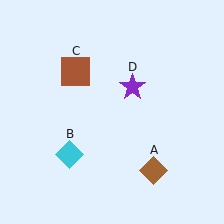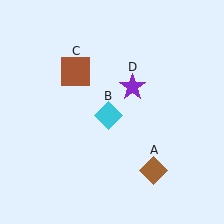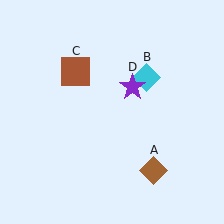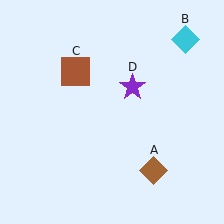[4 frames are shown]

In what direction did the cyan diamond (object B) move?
The cyan diamond (object B) moved up and to the right.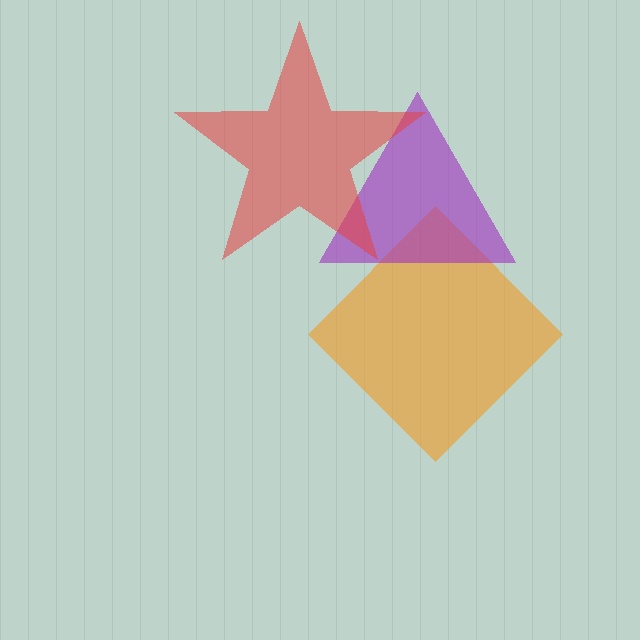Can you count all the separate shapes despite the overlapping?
Yes, there are 3 separate shapes.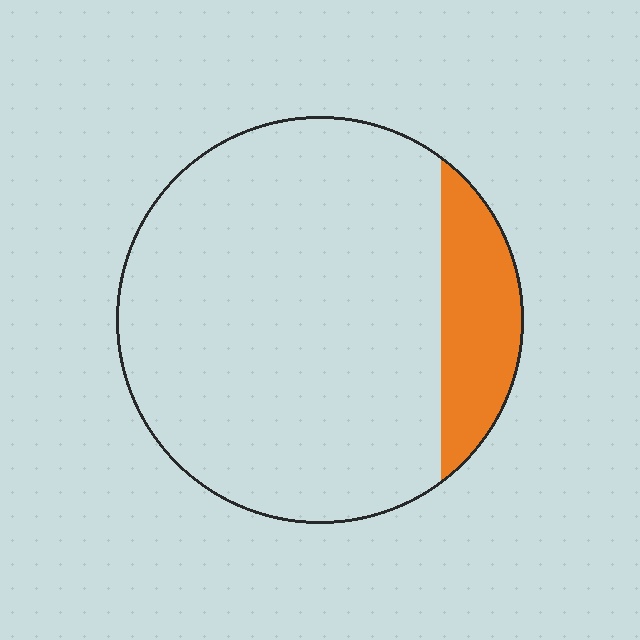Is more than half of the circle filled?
No.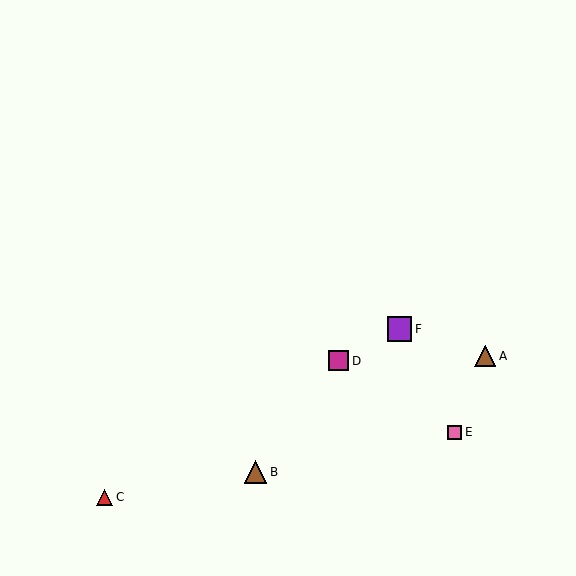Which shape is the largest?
The purple square (labeled F) is the largest.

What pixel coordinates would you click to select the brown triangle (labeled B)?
Click at (256, 472) to select the brown triangle B.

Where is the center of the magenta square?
The center of the magenta square is at (339, 361).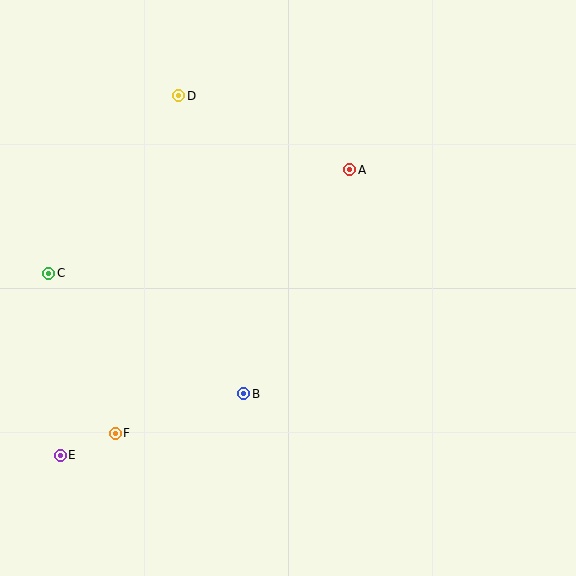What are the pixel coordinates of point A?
Point A is at (350, 170).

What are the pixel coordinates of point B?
Point B is at (244, 394).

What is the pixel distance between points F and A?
The distance between F and A is 353 pixels.